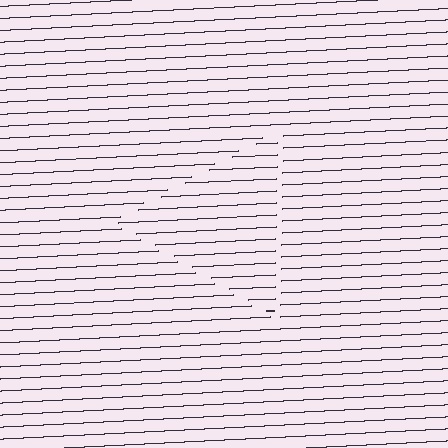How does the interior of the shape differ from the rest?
The interior of the shape contains the same grating, shifted by half a period — the contour is defined by the phase discontinuity where line-ends from the inner and outer gratings abut.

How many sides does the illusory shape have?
3 sides — the line-ends trace a triangle.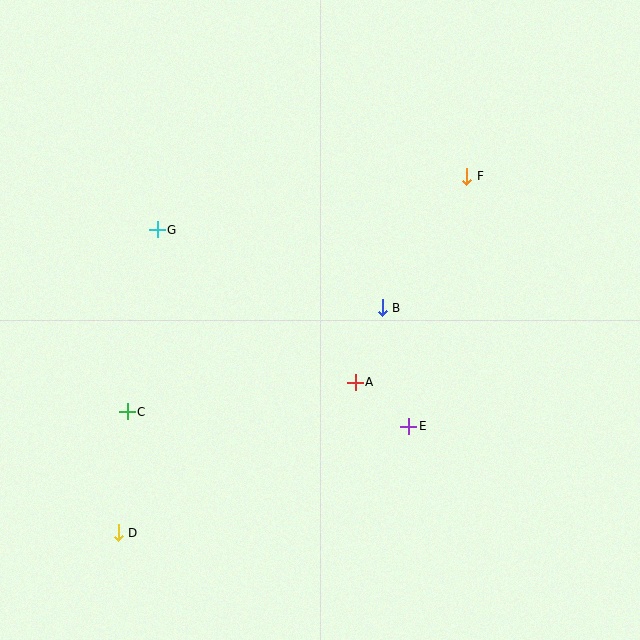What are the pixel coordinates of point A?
Point A is at (355, 382).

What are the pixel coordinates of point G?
Point G is at (157, 230).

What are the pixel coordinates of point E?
Point E is at (409, 426).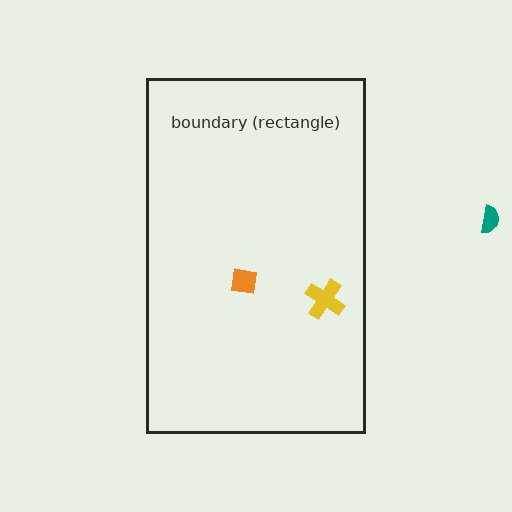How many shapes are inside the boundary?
2 inside, 1 outside.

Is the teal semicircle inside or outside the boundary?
Outside.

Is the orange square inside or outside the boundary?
Inside.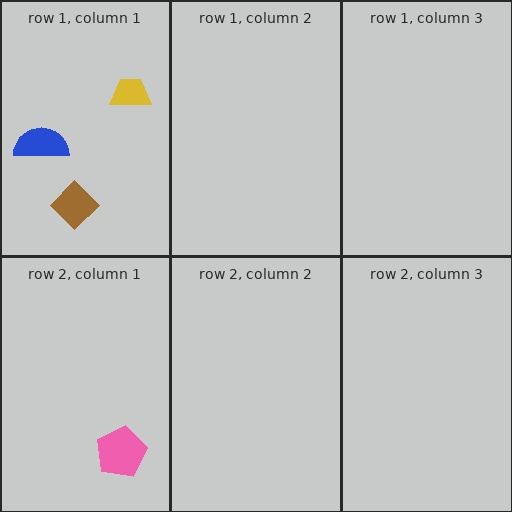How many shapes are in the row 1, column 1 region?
3.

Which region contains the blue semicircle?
The row 1, column 1 region.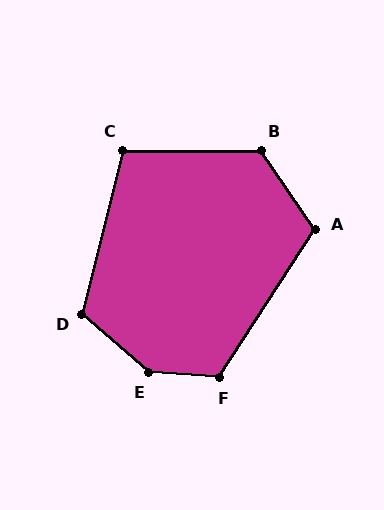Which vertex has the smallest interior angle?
C, at approximately 104 degrees.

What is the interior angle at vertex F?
Approximately 119 degrees (obtuse).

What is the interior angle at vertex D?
Approximately 117 degrees (obtuse).